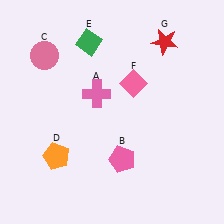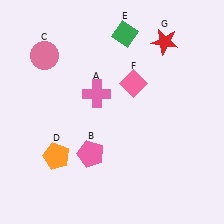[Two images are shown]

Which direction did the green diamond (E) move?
The green diamond (E) moved right.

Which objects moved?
The objects that moved are: the pink pentagon (B), the green diamond (E).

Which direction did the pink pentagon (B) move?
The pink pentagon (B) moved left.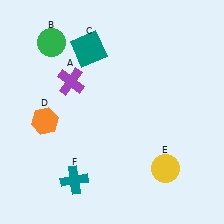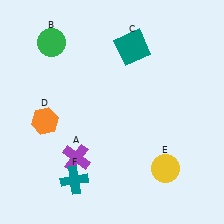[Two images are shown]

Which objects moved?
The objects that moved are: the purple cross (A), the teal square (C).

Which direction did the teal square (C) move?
The teal square (C) moved right.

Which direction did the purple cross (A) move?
The purple cross (A) moved down.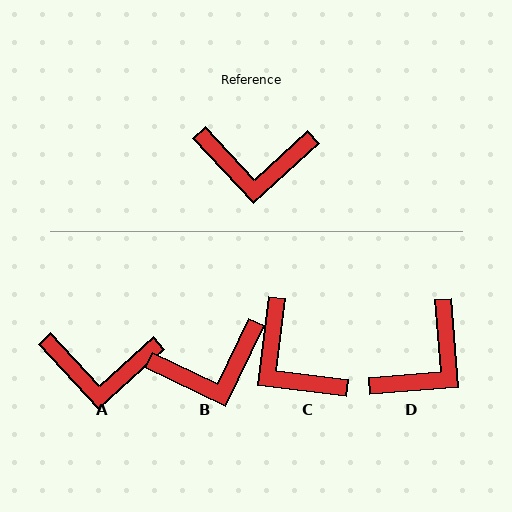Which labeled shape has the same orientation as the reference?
A.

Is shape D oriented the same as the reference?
No, it is off by about 52 degrees.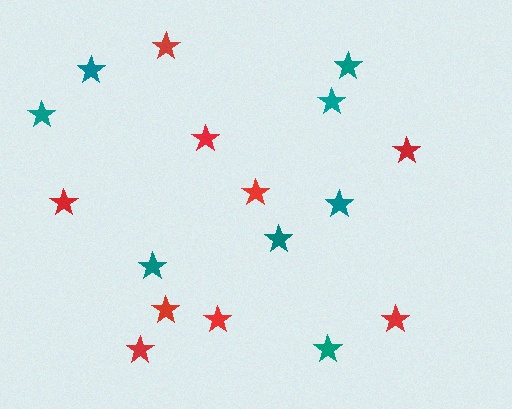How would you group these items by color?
There are 2 groups: one group of teal stars (8) and one group of red stars (9).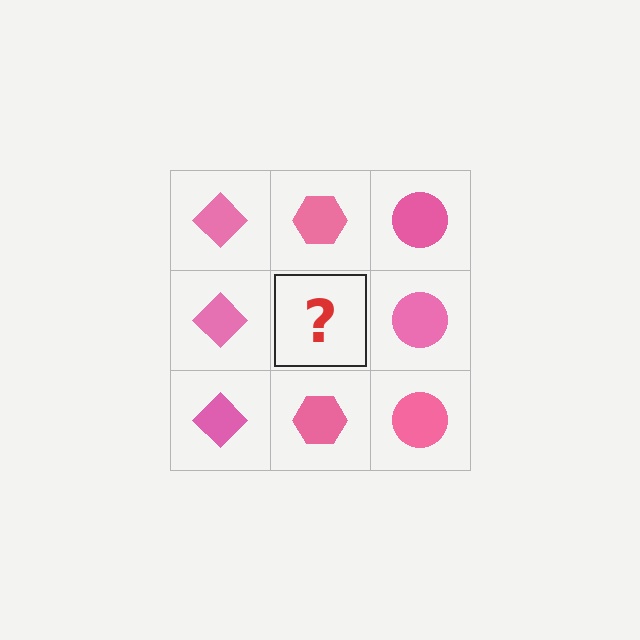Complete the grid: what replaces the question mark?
The question mark should be replaced with a pink hexagon.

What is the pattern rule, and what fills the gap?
The rule is that each column has a consistent shape. The gap should be filled with a pink hexagon.